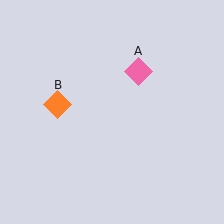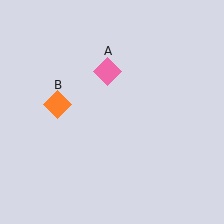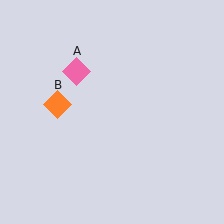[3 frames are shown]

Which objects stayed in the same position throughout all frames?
Orange diamond (object B) remained stationary.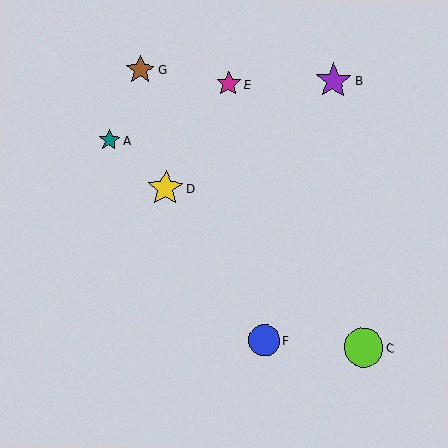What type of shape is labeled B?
Shape B is a purple star.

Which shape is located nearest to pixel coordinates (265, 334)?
The blue circle (labeled F) at (264, 341) is nearest to that location.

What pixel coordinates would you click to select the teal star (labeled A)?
Click at (109, 140) to select the teal star A.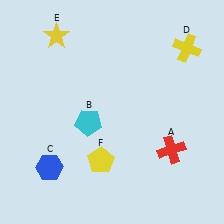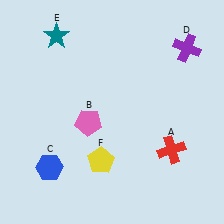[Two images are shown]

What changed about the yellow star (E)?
In Image 1, E is yellow. In Image 2, it changed to teal.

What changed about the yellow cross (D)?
In Image 1, D is yellow. In Image 2, it changed to purple.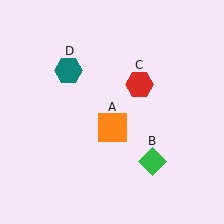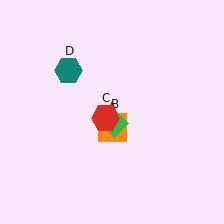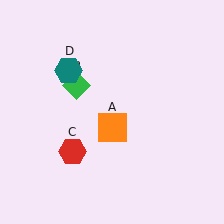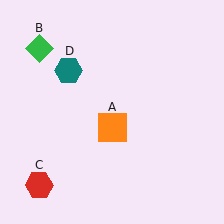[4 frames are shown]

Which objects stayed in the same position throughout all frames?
Orange square (object A) and teal hexagon (object D) remained stationary.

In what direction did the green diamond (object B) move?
The green diamond (object B) moved up and to the left.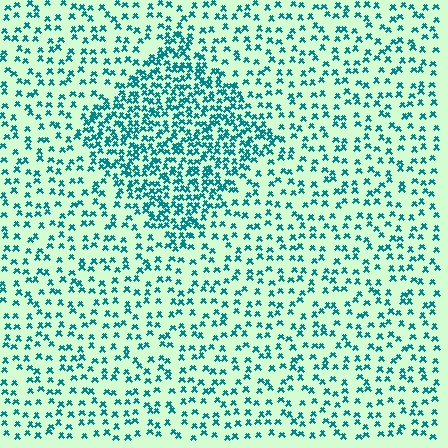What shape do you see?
I see a diamond.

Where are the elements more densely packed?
The elements are more densely packed inside the diamond boundary.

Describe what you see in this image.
The image contains small teal elements arranged at two different densities. A diamond-shaped region is visible where the elements are more densely packed than the surrounding area.